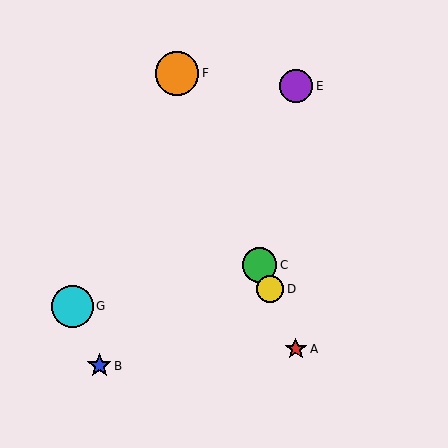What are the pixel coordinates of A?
Object A is at (296, 349).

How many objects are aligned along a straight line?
4 objects (A, C, D, F) are aligned along a straight line.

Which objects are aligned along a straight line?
Objects A, C, D, F are aligned along a straight line.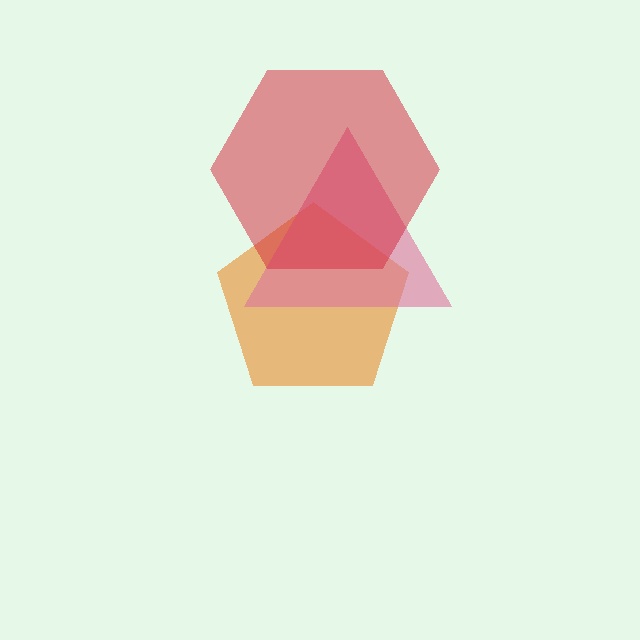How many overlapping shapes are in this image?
There are 3 overlapping shapes in the image.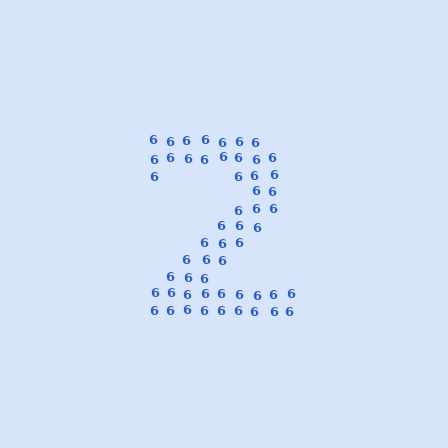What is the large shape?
The large shape is the digit 2.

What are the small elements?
The small elements are digit 6's.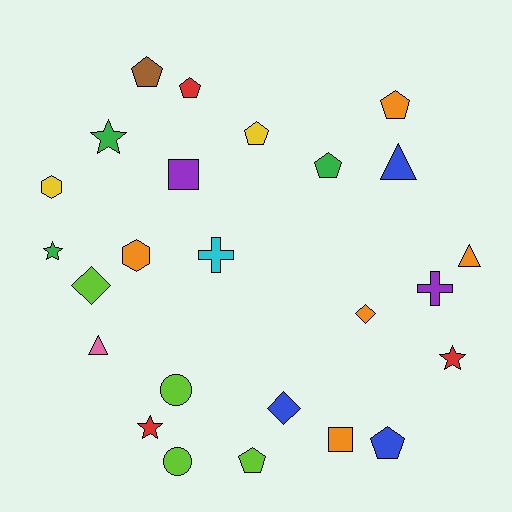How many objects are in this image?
There are 25 objects.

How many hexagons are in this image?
There are 2 hexagons.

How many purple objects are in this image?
There are 2 purple objects.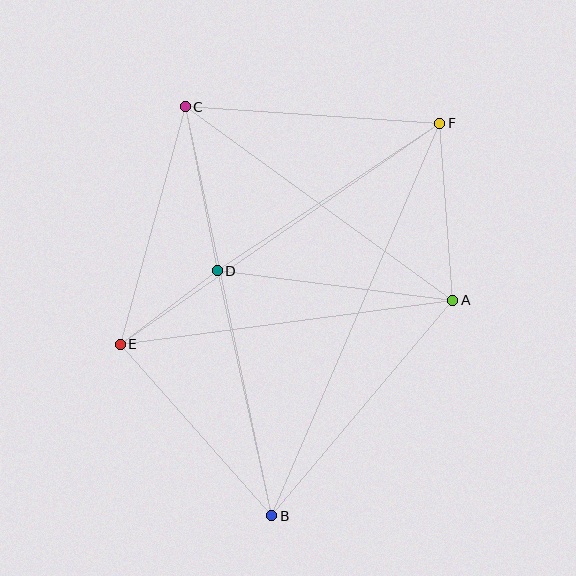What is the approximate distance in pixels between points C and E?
The distance between C and E is approximately 246 pixels.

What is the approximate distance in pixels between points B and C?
The distance between B and C is approximately 418 pixels.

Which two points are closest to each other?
Points D and E are closest to each other.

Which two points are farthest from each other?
Points B and F are farthest from each other.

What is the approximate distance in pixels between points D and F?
The distance between D and F is approximately 267 pixels.